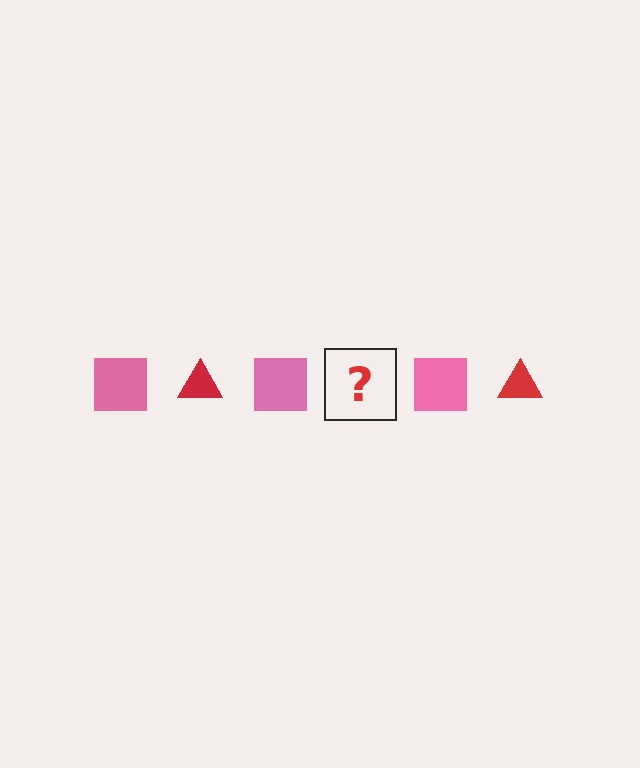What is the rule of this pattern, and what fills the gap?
The rule is that the pattern alternates between pink square and red triangle. The gap should be filled with a red triangle.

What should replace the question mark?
The question mark should be replaced with a red triangle.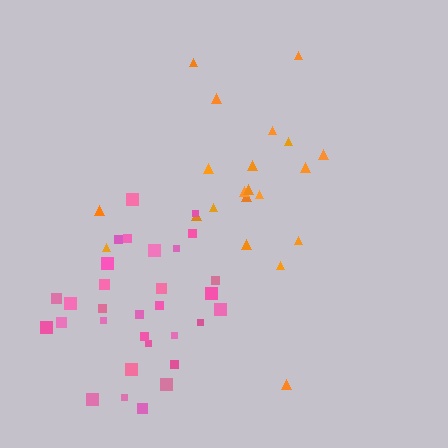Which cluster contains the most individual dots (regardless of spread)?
Pink (31).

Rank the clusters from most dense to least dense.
pink, orange.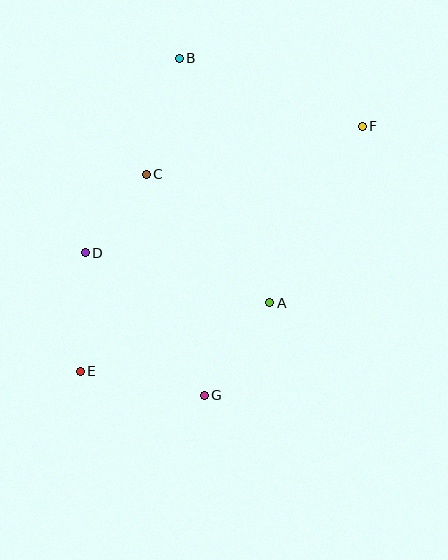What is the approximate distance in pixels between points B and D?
The distance between B and D is approximately 216 pixels.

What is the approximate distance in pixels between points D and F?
The distance between D and F is approximately 304 pixels.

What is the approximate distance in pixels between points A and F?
The distance between A and F is approximately 199 pixels.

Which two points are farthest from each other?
Points E and F are farthest from each other.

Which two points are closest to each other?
Points C and D are closest to each other.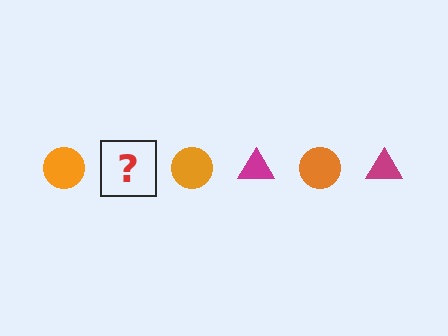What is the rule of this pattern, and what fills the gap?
The rule is that the pattern alternates between orange circle and magenta triangle. The gap should be filled with a magenta triangle.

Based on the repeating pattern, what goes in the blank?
The blank should be a magenta triangle.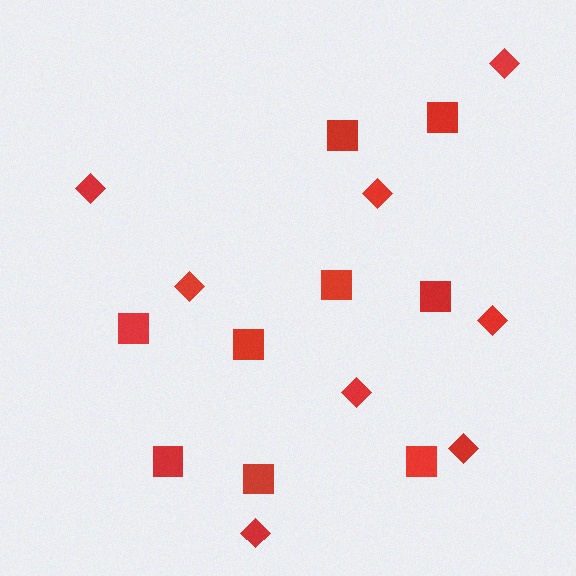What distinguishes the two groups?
There are 2 groups: one group of squares (9) and one group of diamonds (8).